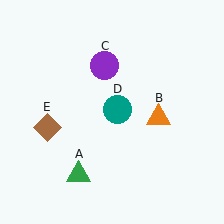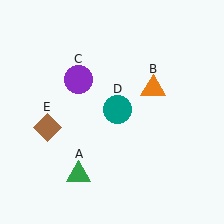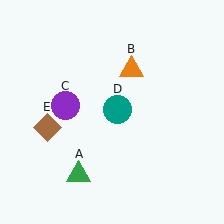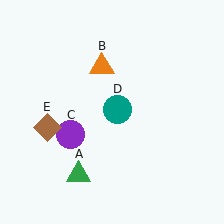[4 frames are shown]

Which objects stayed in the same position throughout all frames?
Green triangle (object A) and teal circle (object D) and brown diamond (object E) remained stationary.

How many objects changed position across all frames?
2 objects changed position: orange triangle (object B), purple circle (object C).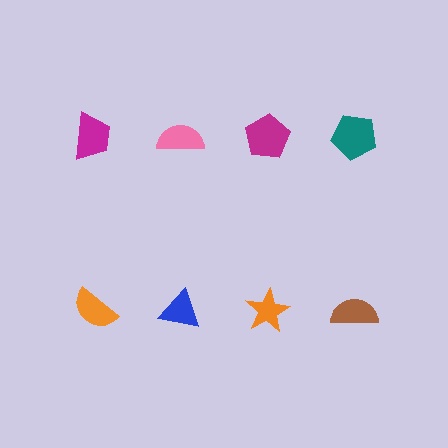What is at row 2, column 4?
A brown semicircle.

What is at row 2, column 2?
A blue triangle.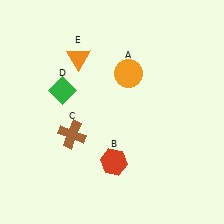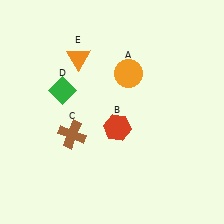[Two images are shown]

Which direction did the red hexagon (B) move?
The red hexagon (B) moved up.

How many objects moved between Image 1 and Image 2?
1 object moved between the two images.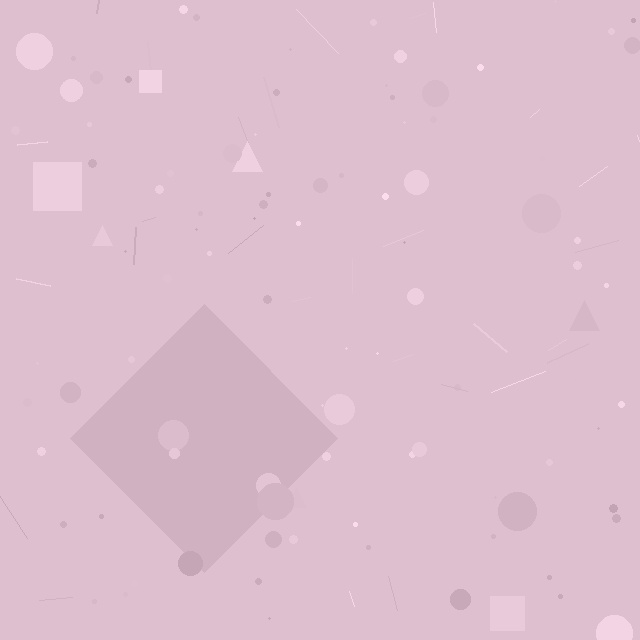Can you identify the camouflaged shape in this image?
The camouflaged shape is a diamond.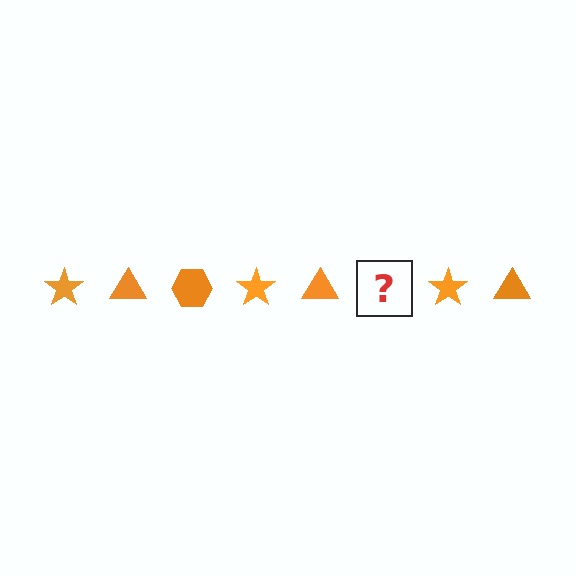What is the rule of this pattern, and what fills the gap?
The rule is that the pattern cycles through star, triangle, hexagon shapes in orange. The gap should be filled with an orange hexagon.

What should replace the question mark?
The question mark should be replaced with an orange hexagon.